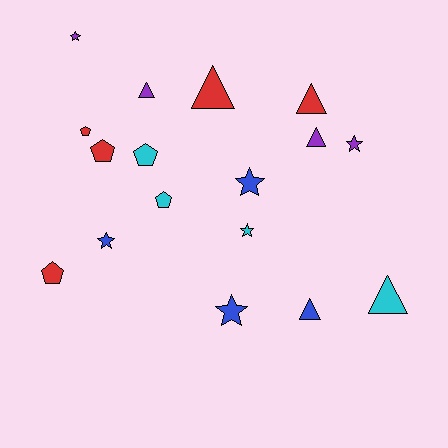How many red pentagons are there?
There are 3 red pentagons.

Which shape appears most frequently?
Triangle, with 6 objects.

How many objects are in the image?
There are 17 objects.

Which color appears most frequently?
Red, with 5 objects.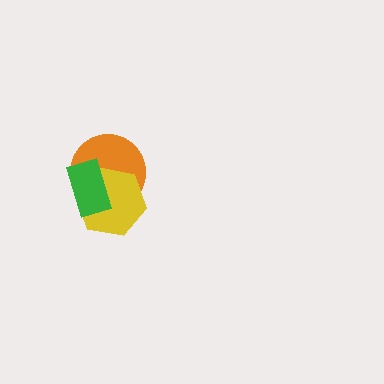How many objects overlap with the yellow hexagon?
2 objects overlap with the yellow hexagon.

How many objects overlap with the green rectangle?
2 objects overlap with the green rectangle.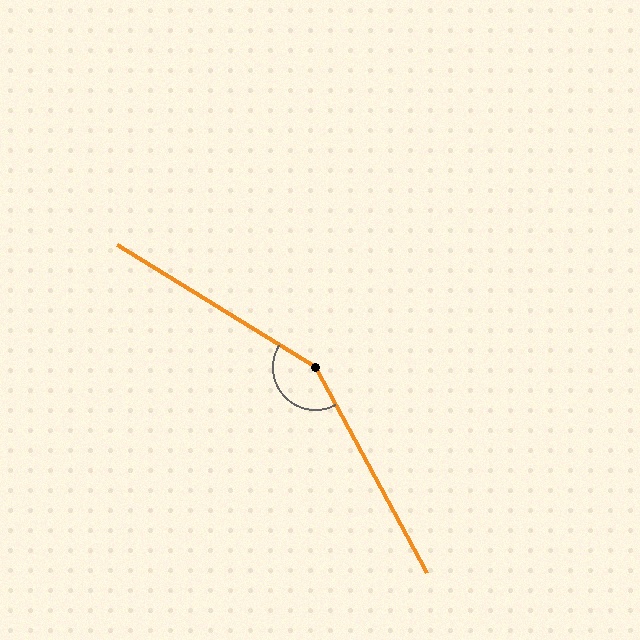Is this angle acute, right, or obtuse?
It is obtuse.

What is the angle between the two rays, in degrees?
Approximately 150 degrees.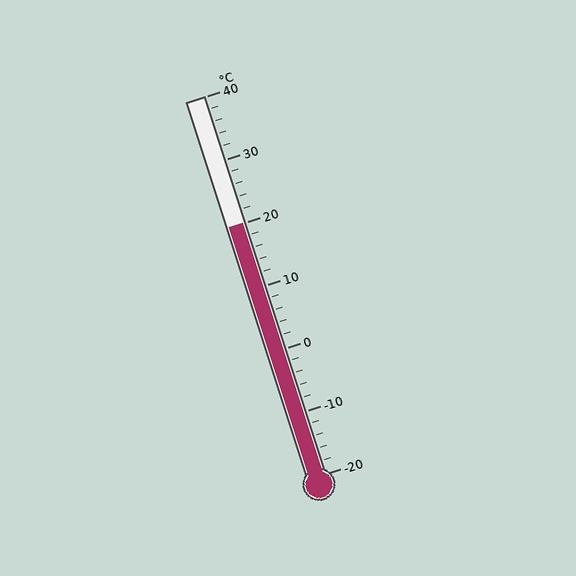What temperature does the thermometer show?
The thermometer shows approximately 20°C.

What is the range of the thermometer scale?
The thermometer scale ranges from -20°C to 40°C.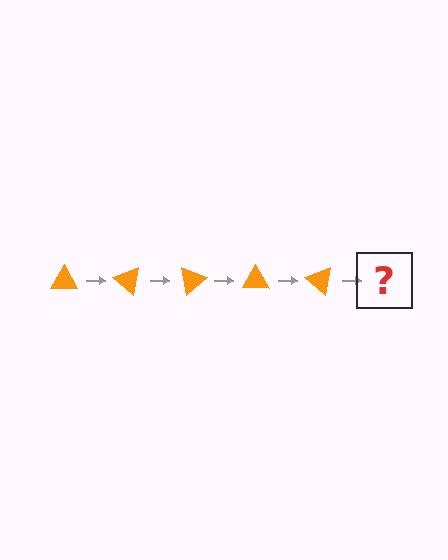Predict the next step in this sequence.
The next step is an orange triangle rotated 200 degrees.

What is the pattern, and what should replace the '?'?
The pattern is that the triangle rotates 40 degrees each step. The '?' should be an orange triangle rotated 200 degrees.